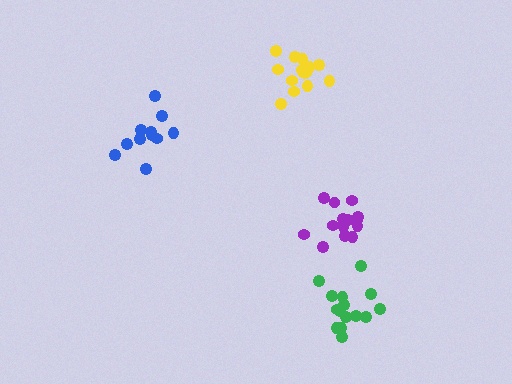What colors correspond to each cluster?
The clusters are colored: green, yellow, blue, purple.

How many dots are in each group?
Group 1: 15 dots, Group 2: 15 dots, Group 3: 11 dots, Group 4: 14 dots (55 total).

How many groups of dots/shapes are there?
There are 4 groups.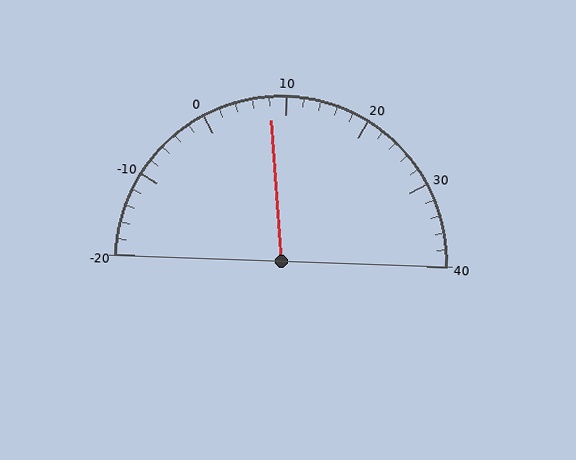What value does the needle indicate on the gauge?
The needle indicates approximately 8.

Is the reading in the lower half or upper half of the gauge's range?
The reading is in the lower half of the range (-20 to 40).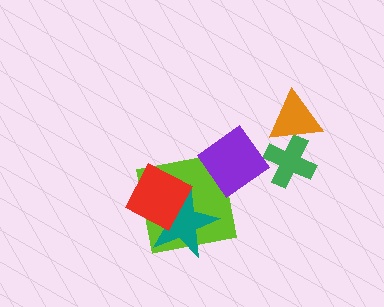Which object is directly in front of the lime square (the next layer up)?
The teal star is directly in front of the lime square.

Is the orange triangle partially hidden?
No, no other shape covers it.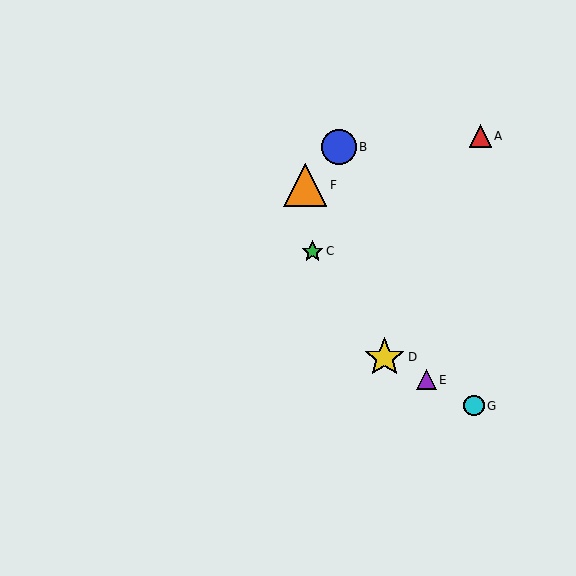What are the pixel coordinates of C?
Object C is at (312, 252).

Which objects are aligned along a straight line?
Objects D, E, G are aligned along a straight line.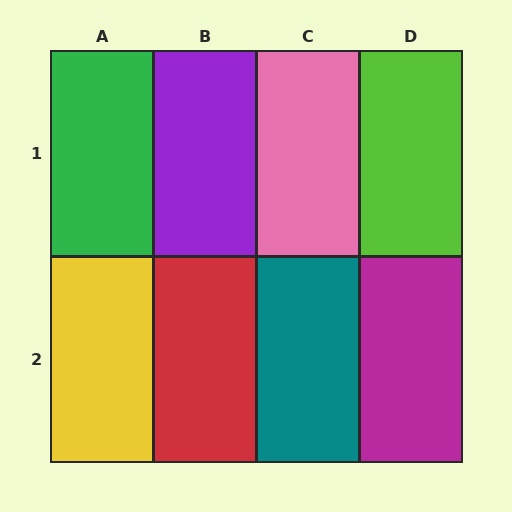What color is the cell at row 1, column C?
Pink.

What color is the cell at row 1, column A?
Green.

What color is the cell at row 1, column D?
Lime.